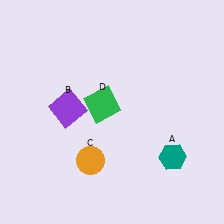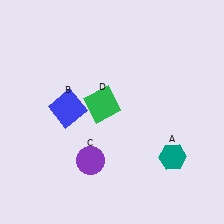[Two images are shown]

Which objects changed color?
B changed from purple to blue. C changed from orange to purple.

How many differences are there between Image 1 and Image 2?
There are 2 differences between the two images.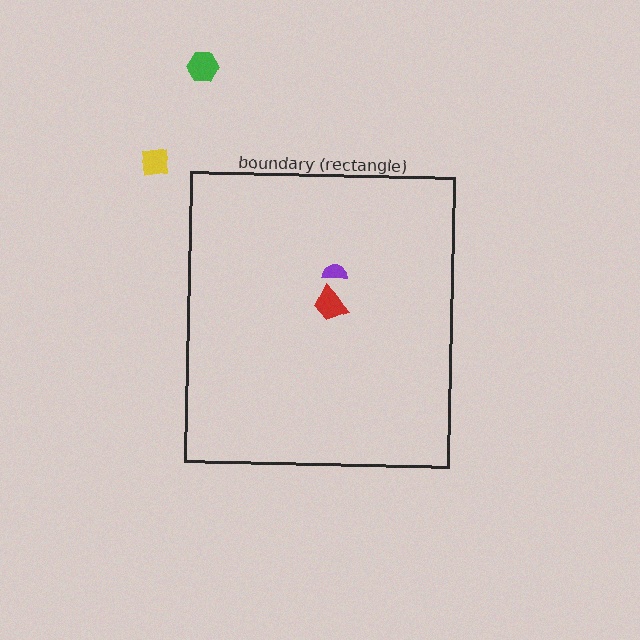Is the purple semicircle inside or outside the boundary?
Inside.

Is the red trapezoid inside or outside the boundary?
Inside.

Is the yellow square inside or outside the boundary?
Outside.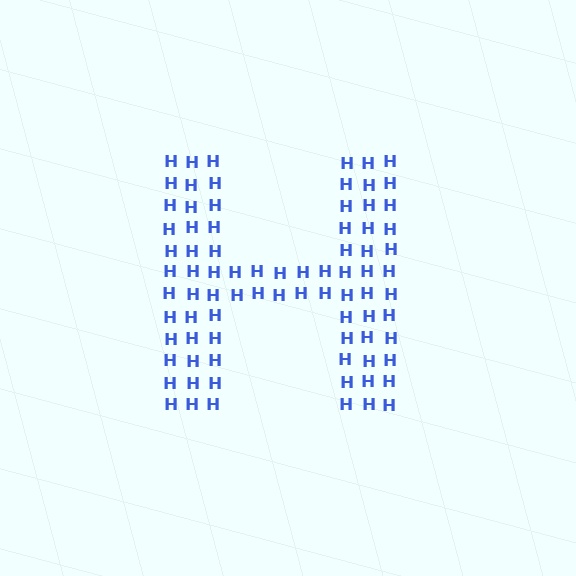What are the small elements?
The small elements are letter H's.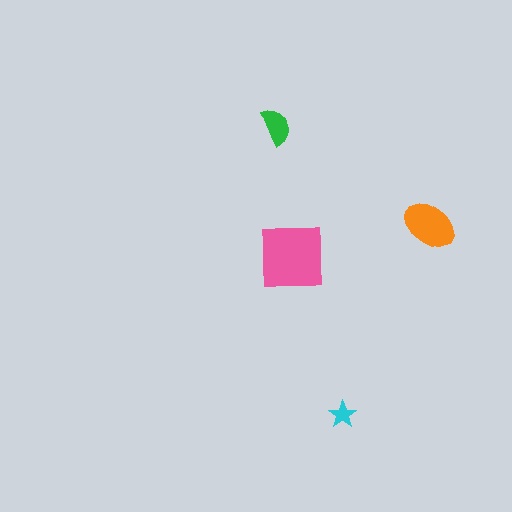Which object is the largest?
The pink square.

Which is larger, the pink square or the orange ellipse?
The pink square.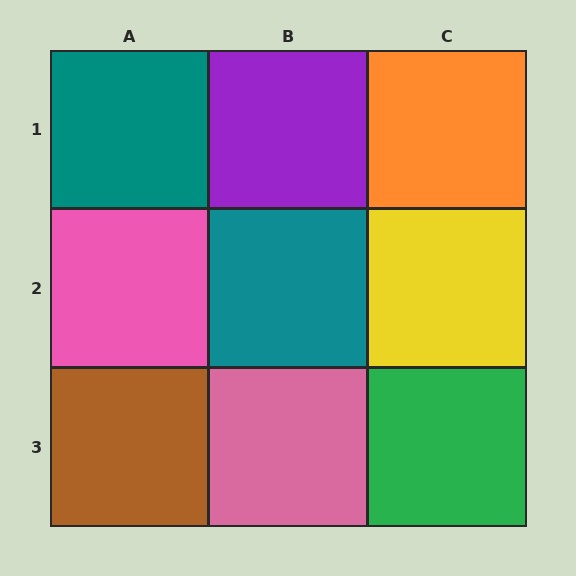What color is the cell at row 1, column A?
Teal.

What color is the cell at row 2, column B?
Teal.